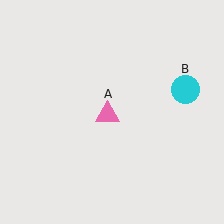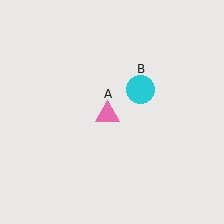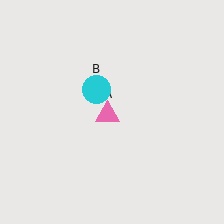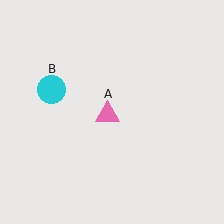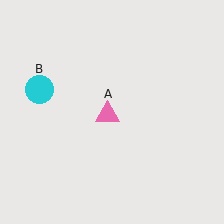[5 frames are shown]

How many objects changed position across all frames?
1 object changed position: cyan circle (object B).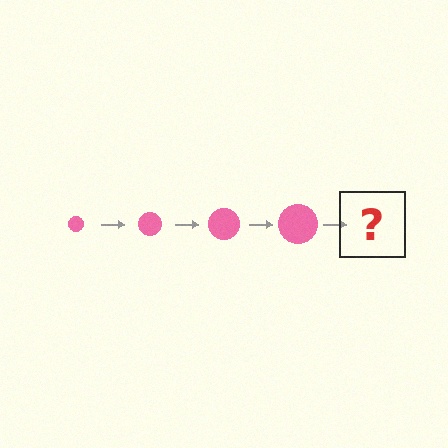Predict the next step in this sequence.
The next step is a pink circle, larger than the previous one.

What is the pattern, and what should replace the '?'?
The pattern is that the circle gets progressively larger each step. The '?' should be a pink circle, larger than the previous one.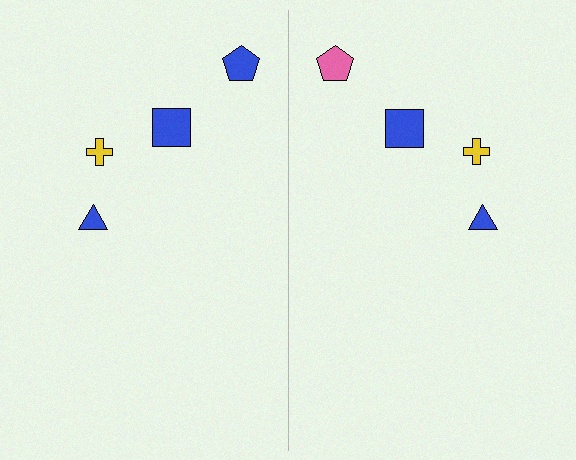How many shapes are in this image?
There are 8 shapes in this image.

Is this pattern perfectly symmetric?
No, the pattern is not perfectly symmetric. The pink pentagon on the right side breaks the symmetry — its mirror counterpart is blue.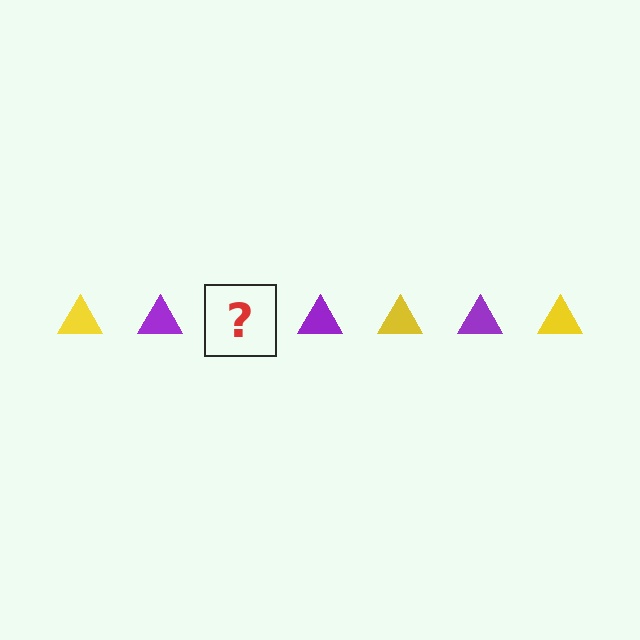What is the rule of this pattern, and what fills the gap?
The rule is that the pattern cycles through yellow, purple triangles. The gap should be filled with a yellow triangle.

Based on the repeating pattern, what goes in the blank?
The blank should be a yellow triangle.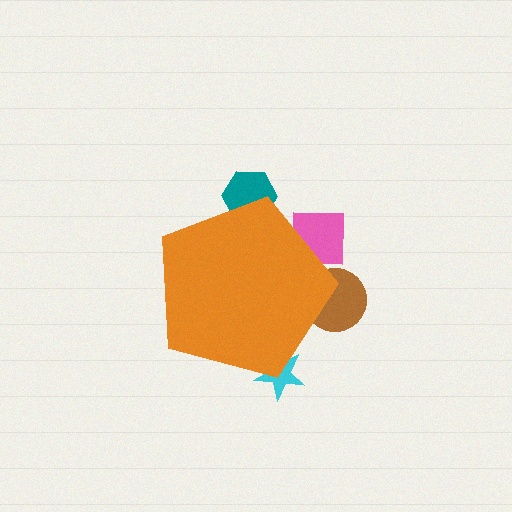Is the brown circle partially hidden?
Yes, the brown circle is partially hidden behind the orange pentagon.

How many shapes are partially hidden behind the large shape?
4 shapes are partially hidden.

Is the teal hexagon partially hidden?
Yes, the teal hexagon is partially hidden behind the orange pentagon.